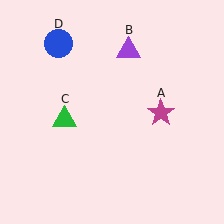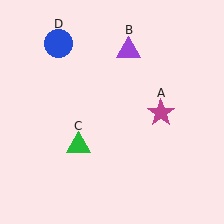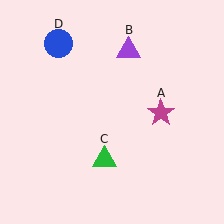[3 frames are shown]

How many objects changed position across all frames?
1 object changed position: green triangle (object C).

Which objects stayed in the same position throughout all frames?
Magenta star (object A) and purple triangle (object B) and blue circle (object D) remained stationary.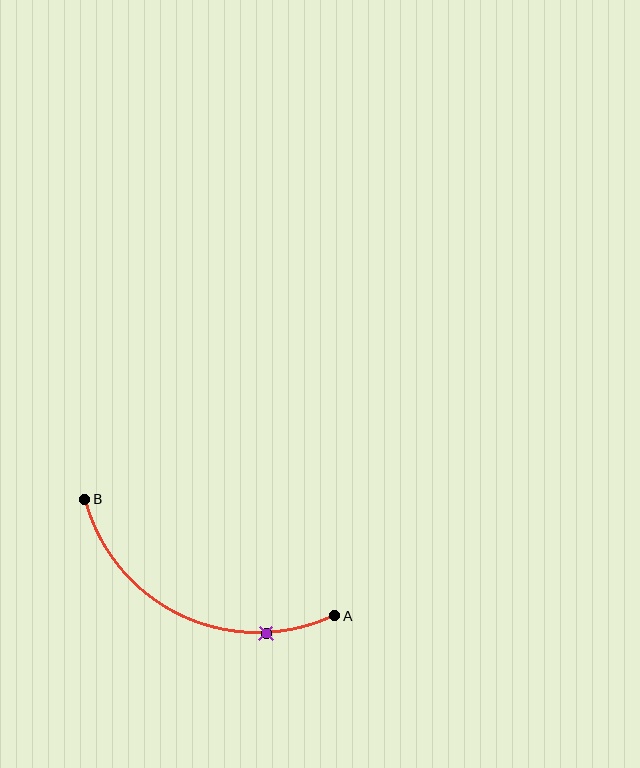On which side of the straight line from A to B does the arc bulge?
The arc bulges below the straight line connecting A and B.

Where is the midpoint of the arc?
The arc midpoint is the point on the curve farthest from the straight line joining A and B. It sits below that line.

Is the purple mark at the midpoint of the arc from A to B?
No. The purple mark lies on the arc but is closer to endpoint A. The arc midpoint would be at the point on the curve equidistant along the arc from both A and B.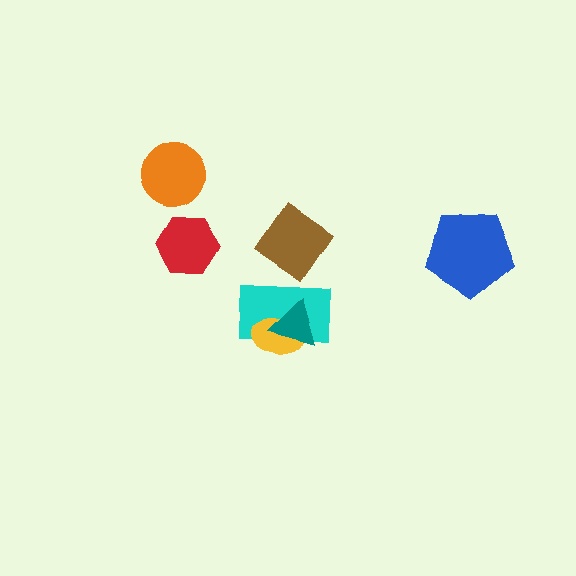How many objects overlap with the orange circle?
0 objects overlap with the orange circle.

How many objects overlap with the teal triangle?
2 objects overlap with the teal triangle.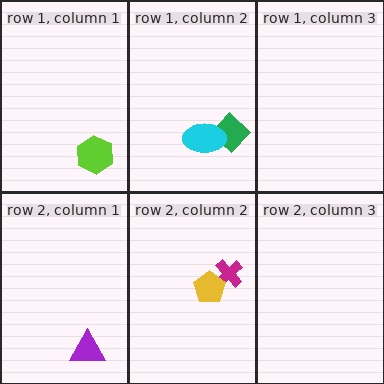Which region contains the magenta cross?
The row 2, column 2 region.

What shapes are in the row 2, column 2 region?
The magenta cross, the yellow pentagon.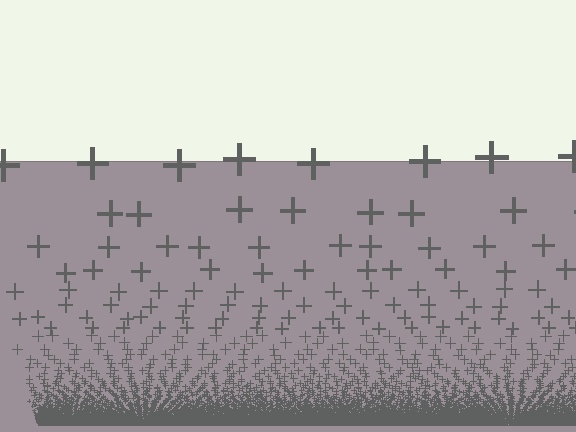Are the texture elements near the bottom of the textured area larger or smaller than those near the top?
Smaller. The gradient is inverted — elements near the bottom are smaller and denser.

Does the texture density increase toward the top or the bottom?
Density increases toward the bottom.